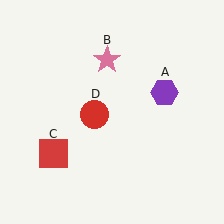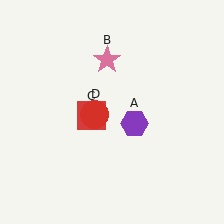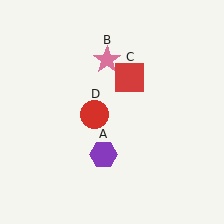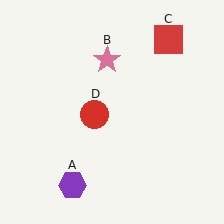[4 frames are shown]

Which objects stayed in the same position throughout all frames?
Pink star (object B) and red circle (object D) remained stationary.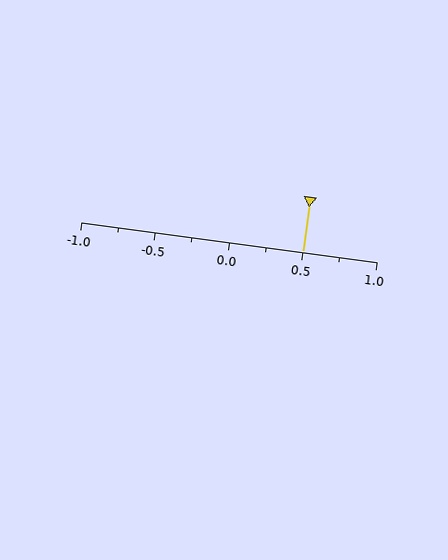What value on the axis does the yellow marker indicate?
The marker indicates approximately 0.5.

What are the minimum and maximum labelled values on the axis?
The axis runs from -1.0 to 1.0.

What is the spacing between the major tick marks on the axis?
The major ticks are spaced 0.5 apart.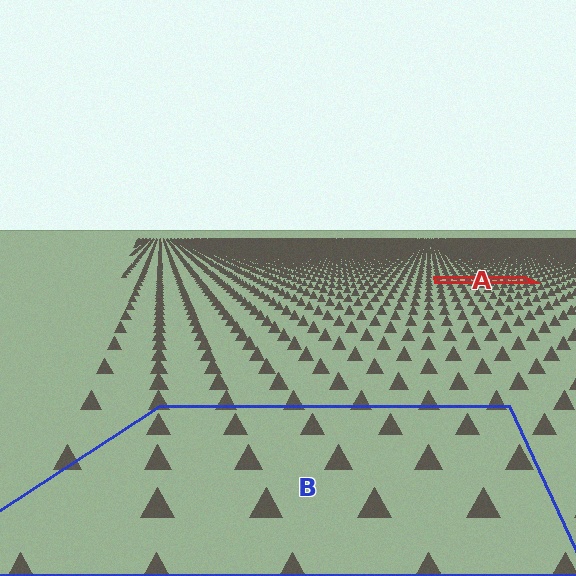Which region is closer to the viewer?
Region B is closer. The texture elements there are larger and more spread out.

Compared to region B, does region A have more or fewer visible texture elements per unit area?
Region A has more texture elements per unit area — they are packed more densely because it is farther away.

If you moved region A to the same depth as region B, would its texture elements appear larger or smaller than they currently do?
They would appear larger. At a closer depth, the same texture elements are projected at a bigger on-screen size.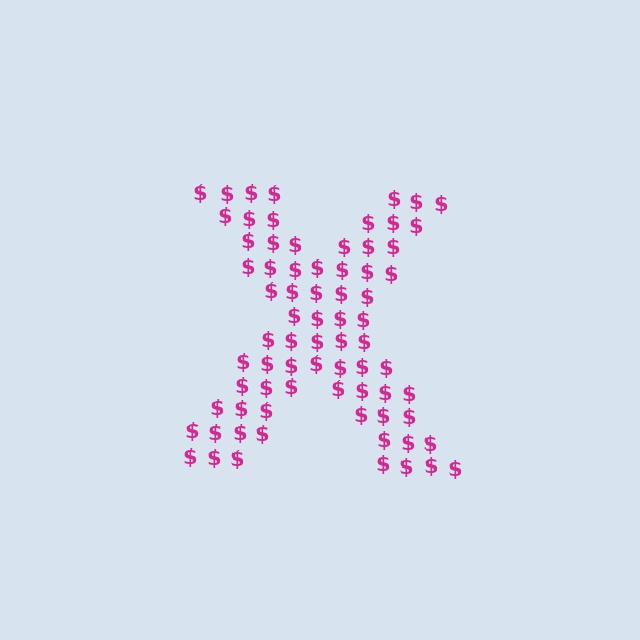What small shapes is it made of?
It is made of small dollar signs.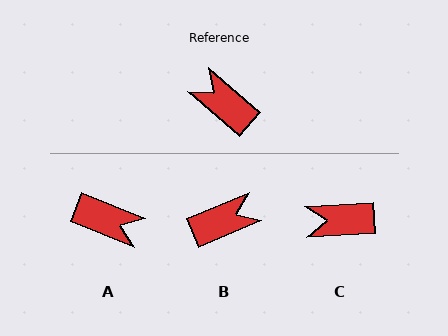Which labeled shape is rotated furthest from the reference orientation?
A, about 161 degrees away.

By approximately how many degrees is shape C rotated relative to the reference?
Approximately 44 degrees counter-clockwise.